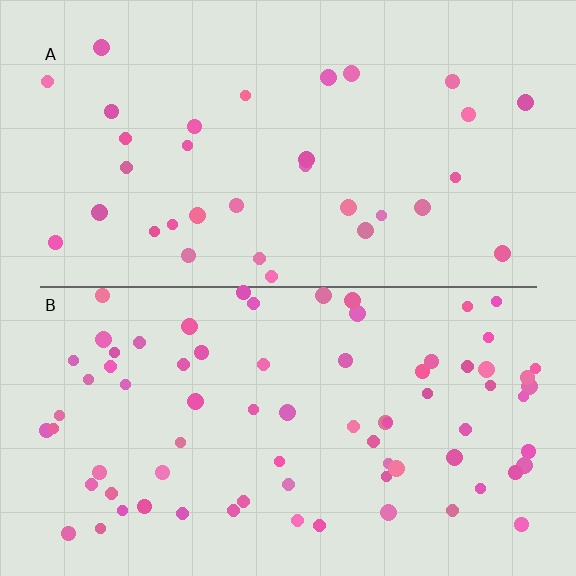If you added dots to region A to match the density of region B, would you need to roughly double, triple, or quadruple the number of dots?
Approximately double.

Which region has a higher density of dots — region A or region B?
B (the bottom).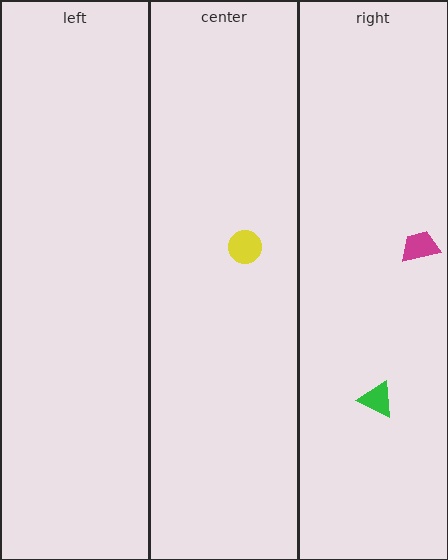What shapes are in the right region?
The green triangle, the magenta trapezoid.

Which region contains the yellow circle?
The center region.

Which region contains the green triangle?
The right region.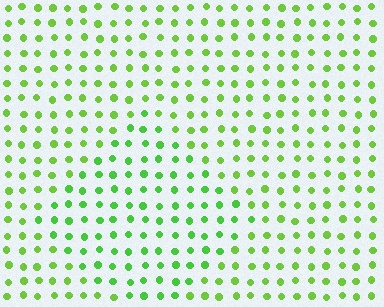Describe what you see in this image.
The image is filled with small lime elements in a uniform arrangement. A diamond-shaped region is visible where the elements are tinted to a slightly different hue, forming a subtle color boundary.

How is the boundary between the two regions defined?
The boundary is defined purely by a slight shift in hue (about 18 degrees). Spacing, size, and orientation are identical on both sides.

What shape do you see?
I see a diamond.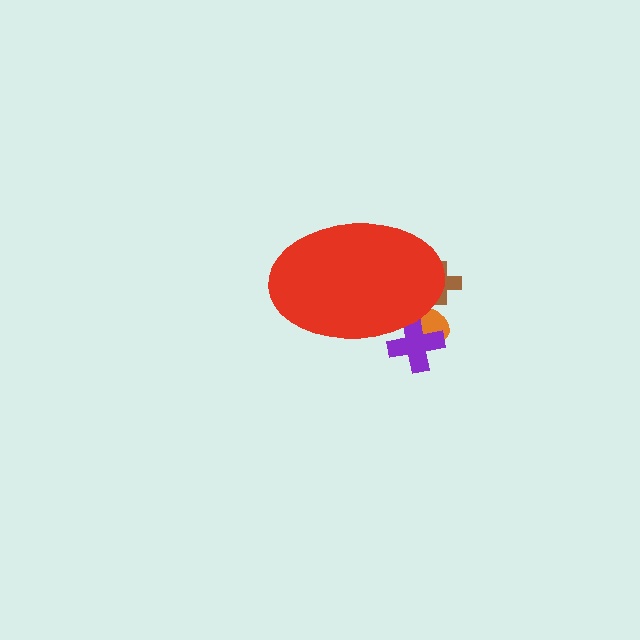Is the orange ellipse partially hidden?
Yes, the orange ellipse is partially hidden behind the red ellipse.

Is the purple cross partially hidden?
Yes, the purple cross is partially hidden behind the red ellipse.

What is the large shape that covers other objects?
A red ellipse.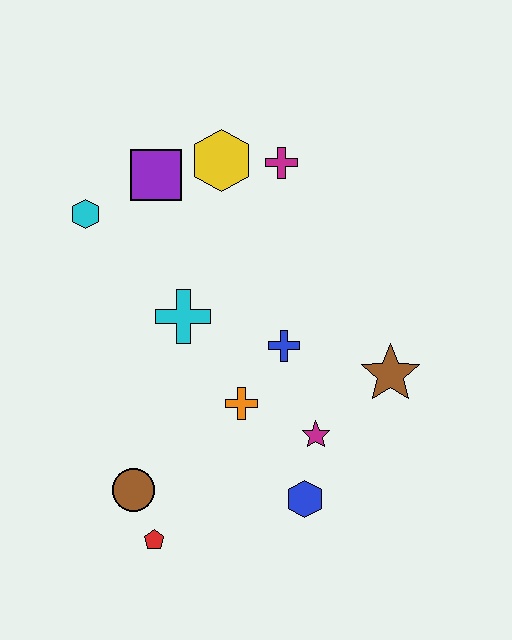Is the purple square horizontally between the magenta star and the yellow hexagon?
No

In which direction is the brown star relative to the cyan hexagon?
The brown star is to the right of the cyan hexagon.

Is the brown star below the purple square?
Yes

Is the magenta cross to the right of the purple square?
Yes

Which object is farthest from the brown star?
The cyan hexagon is farthest from the brown star.